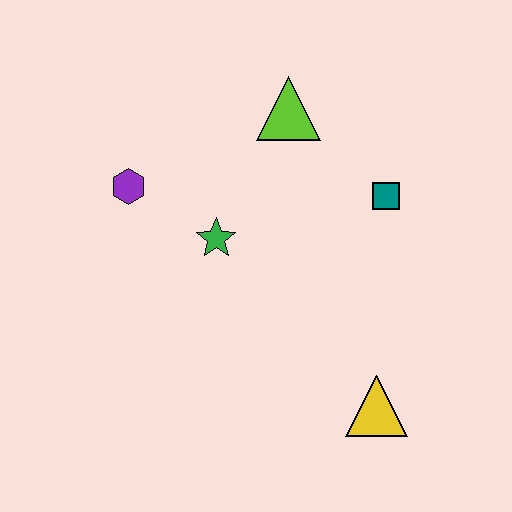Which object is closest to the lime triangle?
The teal square is closest to the lime triangle.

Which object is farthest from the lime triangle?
The yellow triangle is farthest from the lime triangle.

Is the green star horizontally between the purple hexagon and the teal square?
Yes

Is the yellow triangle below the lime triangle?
Yes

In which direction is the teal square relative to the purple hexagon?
The teal square is to the right of the purple hexagon.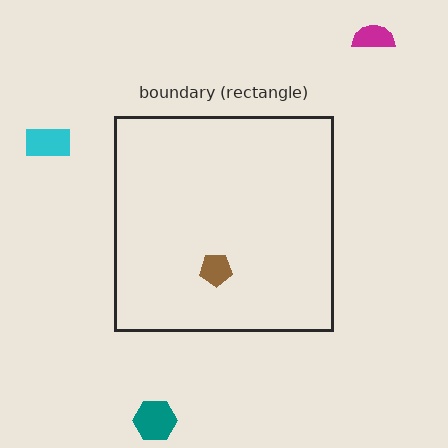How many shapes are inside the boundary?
1 inside, 3 outside.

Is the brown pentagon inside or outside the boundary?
Inside.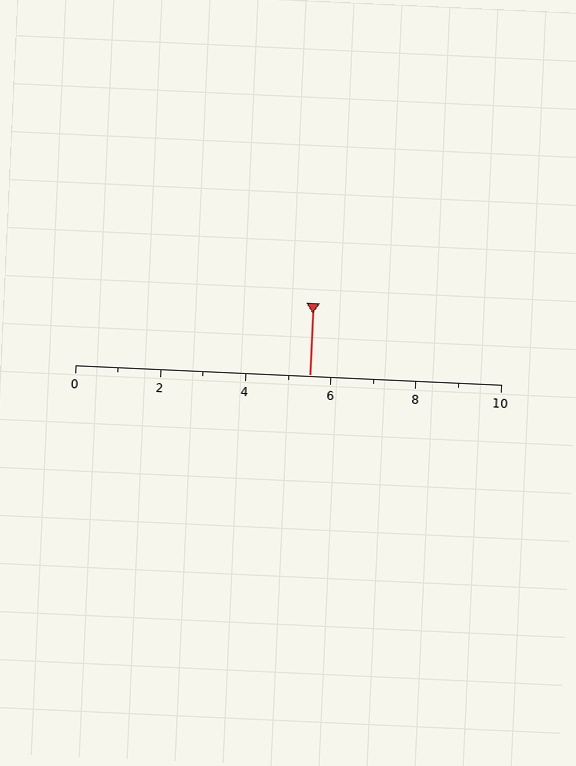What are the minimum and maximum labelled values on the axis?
The axis runs from 0 to 10.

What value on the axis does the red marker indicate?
The marker indicates approximately 5.5.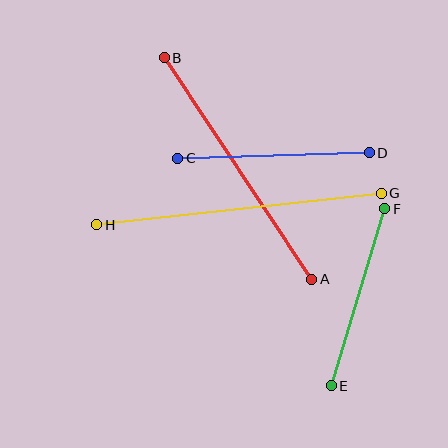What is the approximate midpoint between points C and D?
The midpoint is at approximately (274, 155) pixels.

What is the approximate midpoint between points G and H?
The midpoint is at approximately (239, 209) pixels.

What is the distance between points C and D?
The distance is approximately 191 pixels.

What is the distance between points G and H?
The distance is approximately 286 pixels.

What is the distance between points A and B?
The distance is approximately 266 pixels.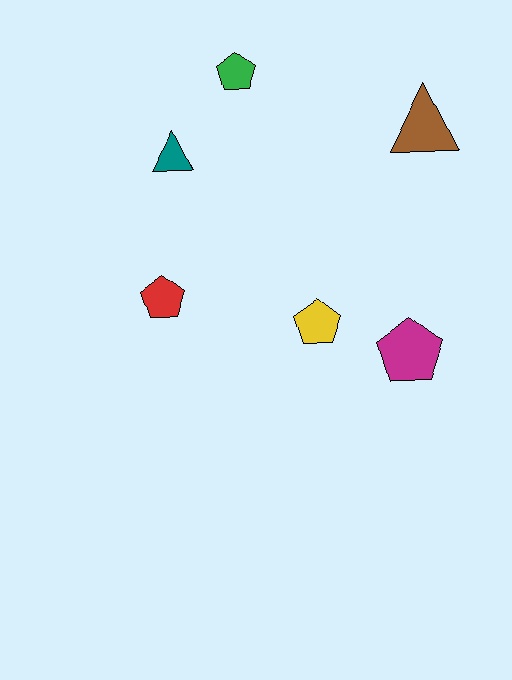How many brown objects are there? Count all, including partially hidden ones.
There is 1 brown object.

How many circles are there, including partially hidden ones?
There are no circles.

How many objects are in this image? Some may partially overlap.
There are 6 objects.